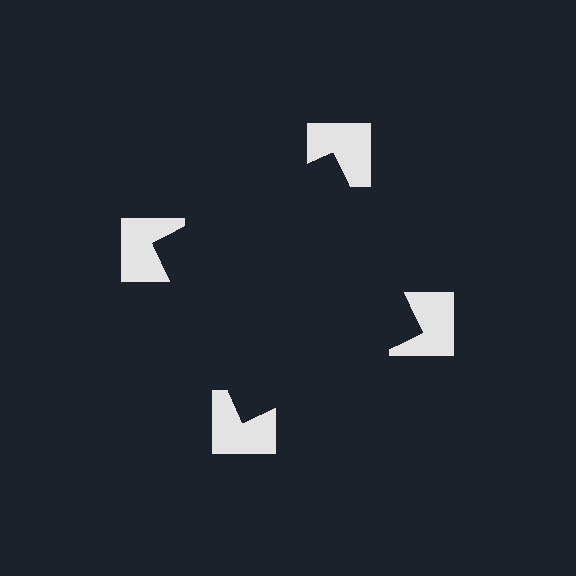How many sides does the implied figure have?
4 sides.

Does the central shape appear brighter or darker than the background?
It typically appears slightly darker than the background, even though no actual brightness change is drawn.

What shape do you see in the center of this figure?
An illusory square — its edges are inferred from the aligned wedge cuts in the notched squares, not physically drawn.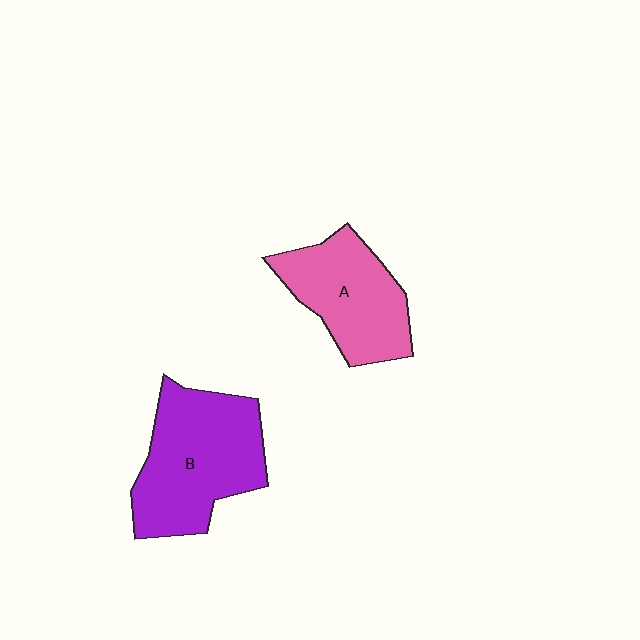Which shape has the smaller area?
Shape A (pink).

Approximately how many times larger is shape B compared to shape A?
Approximately 1.3 times.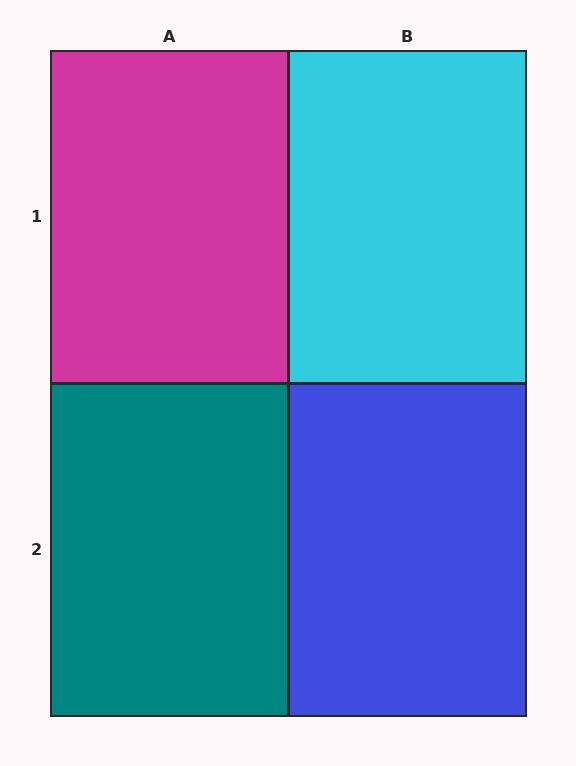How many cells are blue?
1 cell is blue.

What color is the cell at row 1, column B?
Cyan.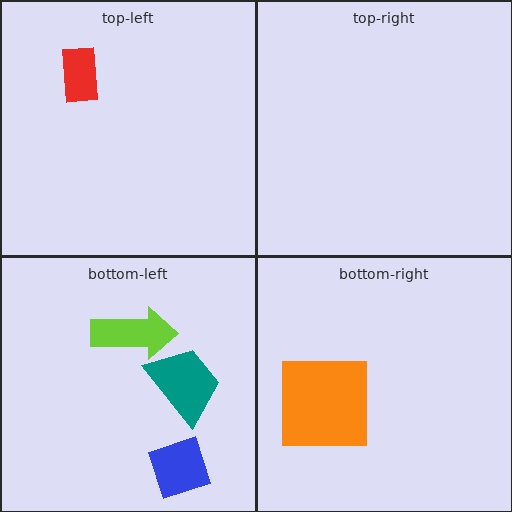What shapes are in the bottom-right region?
The orange square.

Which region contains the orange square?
The bottom-right region.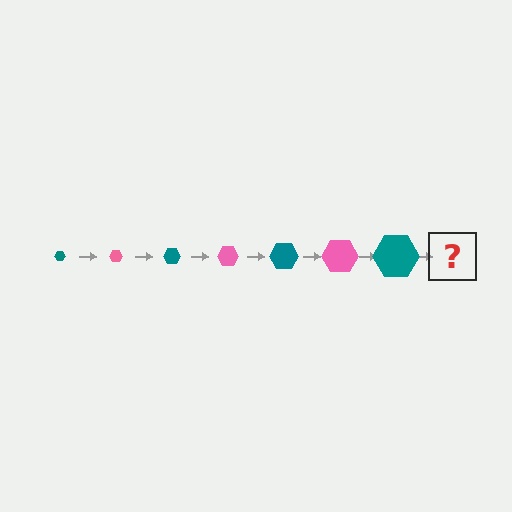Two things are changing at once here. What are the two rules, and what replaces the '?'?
The two rules are that the hexagon grows larger each step and the color cycles through teal and pink. The '?' should be a pink hexagon, larger than the previous one.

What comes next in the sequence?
The next element should be a pink hexagon, larger than the previous one.